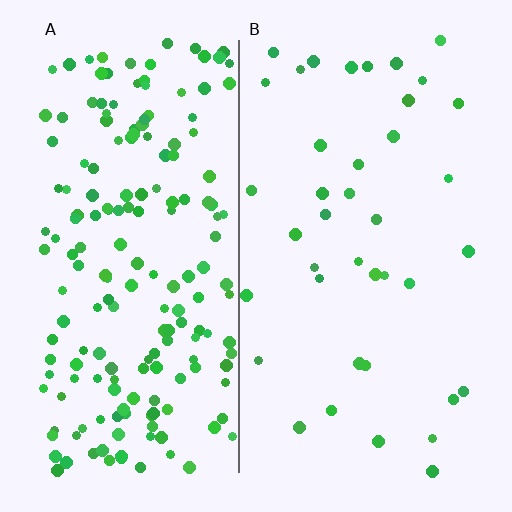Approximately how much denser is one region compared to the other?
Approximately 4.7× — region A over region B.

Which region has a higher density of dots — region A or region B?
A (the left).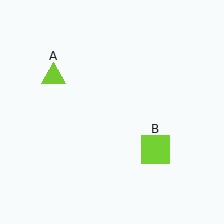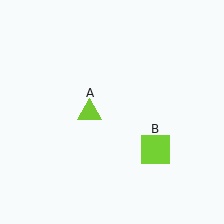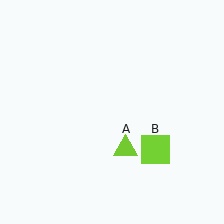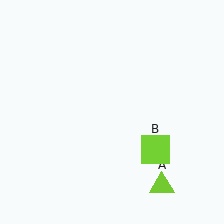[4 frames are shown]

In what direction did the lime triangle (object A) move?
The lime triangle (object A) moved down and to the right.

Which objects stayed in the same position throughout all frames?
Lime square (object B) remained stationary.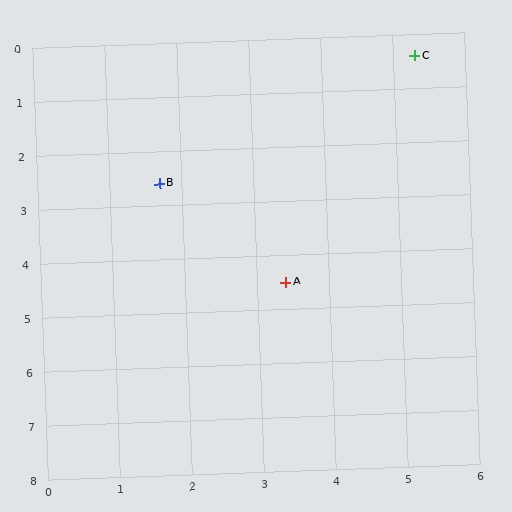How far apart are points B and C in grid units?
Points B and C are about 4.2 grid units apart.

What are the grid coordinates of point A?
Point A is at approximately (3.4, 4.5).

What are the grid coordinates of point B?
Point B is at approximately (1.7, 2.6).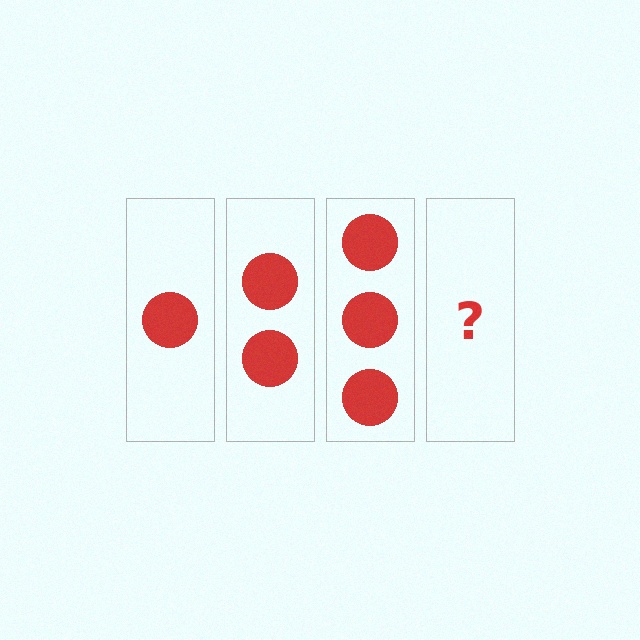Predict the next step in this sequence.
The next step is 4 circles.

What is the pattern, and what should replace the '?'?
The pattern is that each step adds one more circle. The '?' should be 4 circles.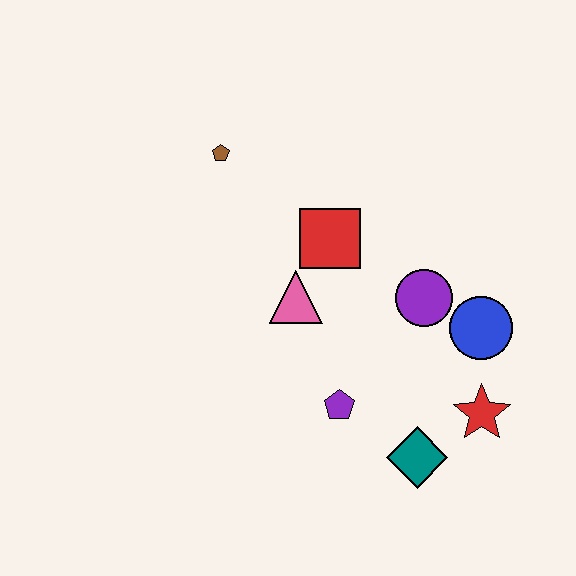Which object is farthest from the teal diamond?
The brown pentagon is farthest from the teal diamond.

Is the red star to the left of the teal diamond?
No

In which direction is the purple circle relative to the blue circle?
The purple circle is to the left of the blue circle.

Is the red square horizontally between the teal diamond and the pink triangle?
Yes